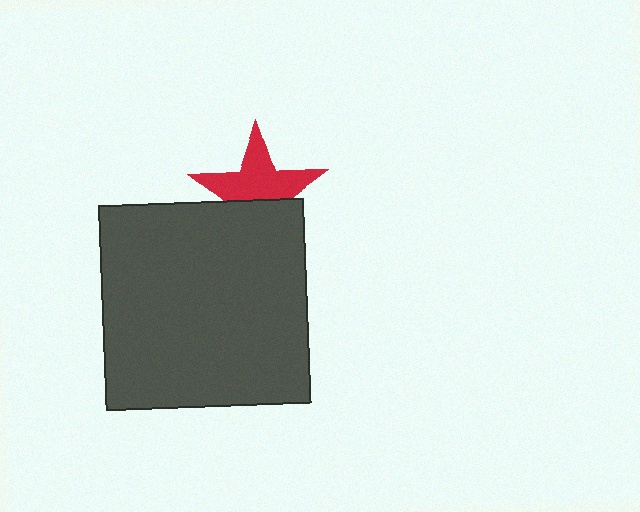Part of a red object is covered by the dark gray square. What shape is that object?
It is a star.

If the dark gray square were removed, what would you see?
You would see the complete red star.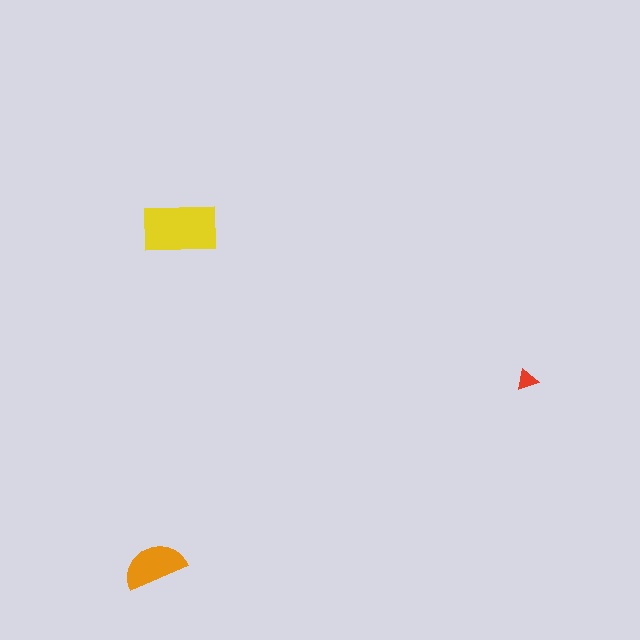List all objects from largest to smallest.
The yellow rectangle, the orange semicircle, the red triangle.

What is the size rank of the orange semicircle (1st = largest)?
2nd.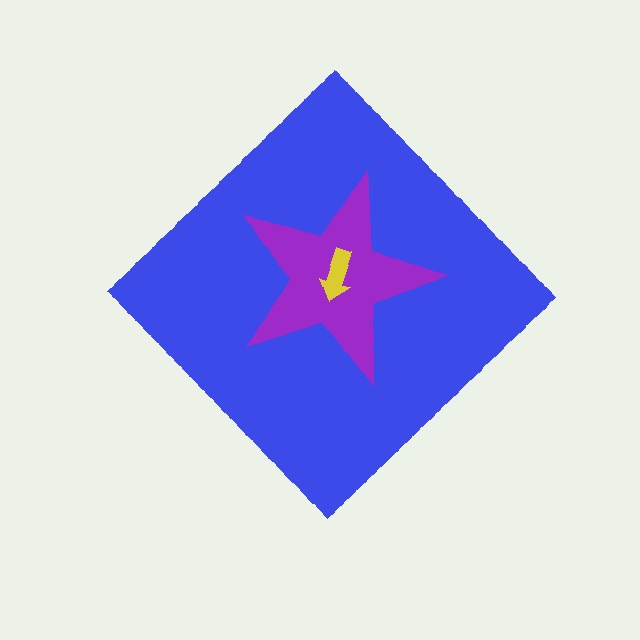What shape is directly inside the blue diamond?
The purple star.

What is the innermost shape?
The yellow arrow.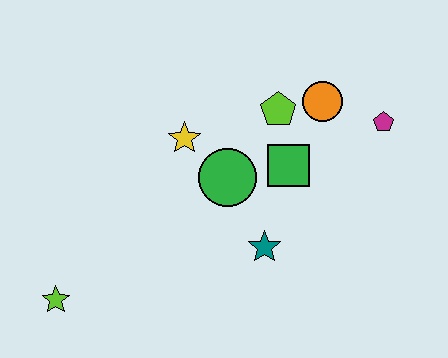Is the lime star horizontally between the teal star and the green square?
No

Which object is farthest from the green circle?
The lime star is farthest from the green circle.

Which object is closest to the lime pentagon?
The orange circle is closest to the lime pentagon.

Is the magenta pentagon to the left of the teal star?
No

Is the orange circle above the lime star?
Yes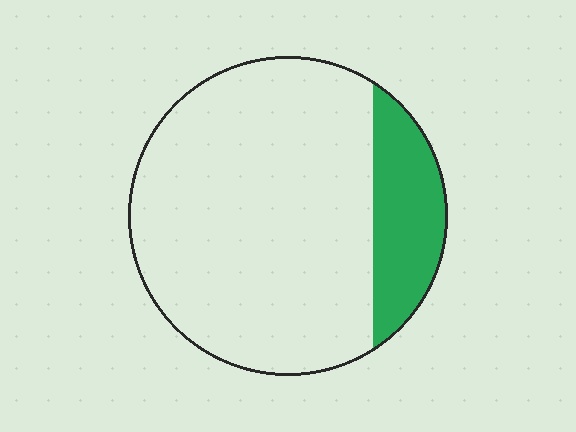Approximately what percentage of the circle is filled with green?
Approximately 20%.